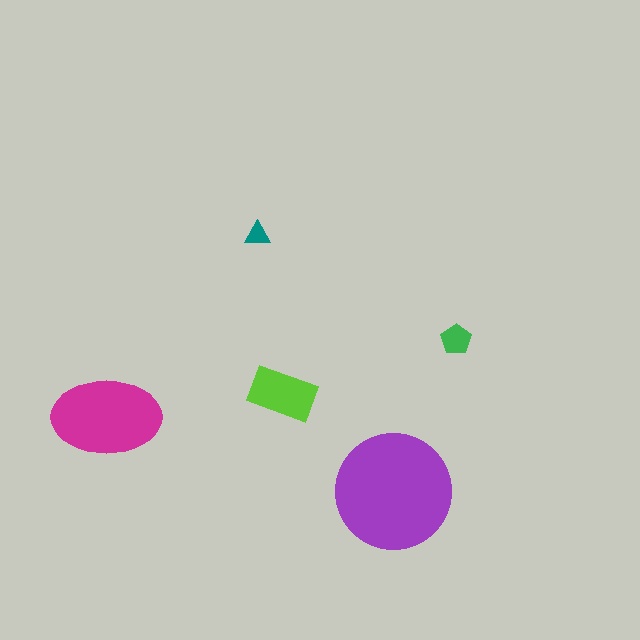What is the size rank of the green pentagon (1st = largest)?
4th.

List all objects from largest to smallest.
The purple circle, the magenta ellipse, the lime rectangle, the green pentagon, the teal triangle.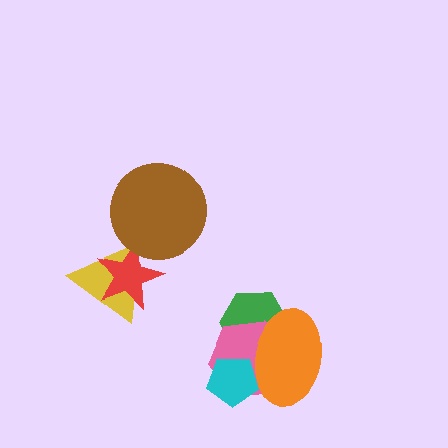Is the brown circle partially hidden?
No, no other shape covers it.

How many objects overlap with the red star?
2 objects overlap with the red star.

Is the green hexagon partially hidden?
Yes, it is partially covered by another shape.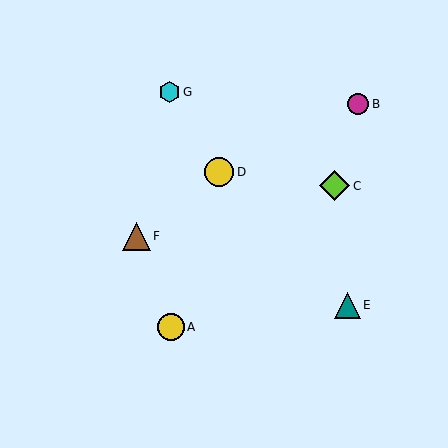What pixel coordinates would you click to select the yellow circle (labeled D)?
Click at (219, 172) to select the yellow circle D.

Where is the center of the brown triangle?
The center of the brown triangle is at (136, 236).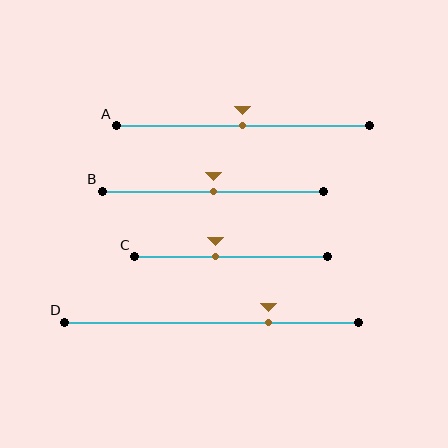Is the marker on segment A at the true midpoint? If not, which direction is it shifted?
Yes, the marker on segment A is at the true midpoint.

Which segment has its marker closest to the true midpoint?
Segment A has its marker closest to the true midpoint.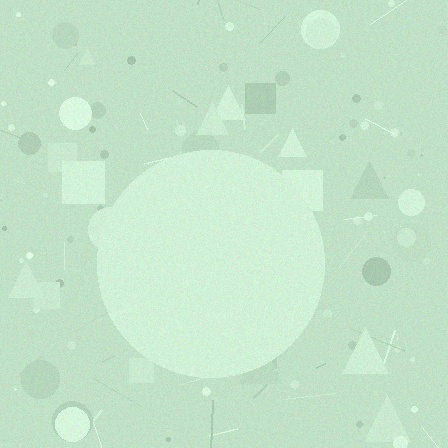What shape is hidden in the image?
A circle is hidden in the image.